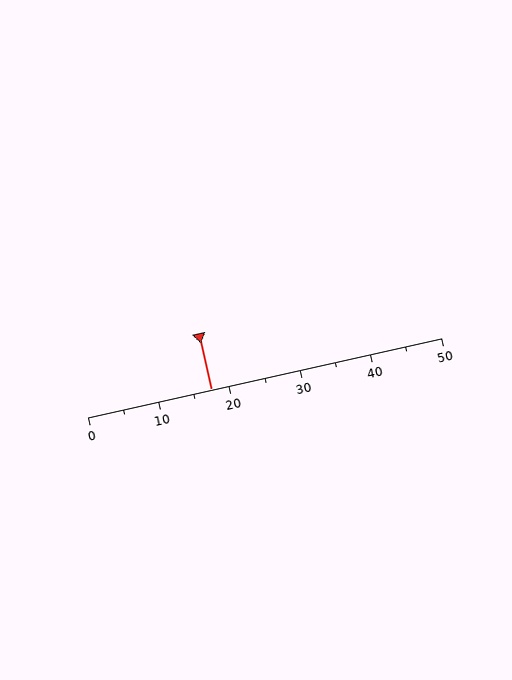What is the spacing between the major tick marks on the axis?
The major ticks are spaced 10 apart.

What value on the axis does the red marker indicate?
The marker indicates approximately 17.5.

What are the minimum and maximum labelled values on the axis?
The axis runs from 0 to 50.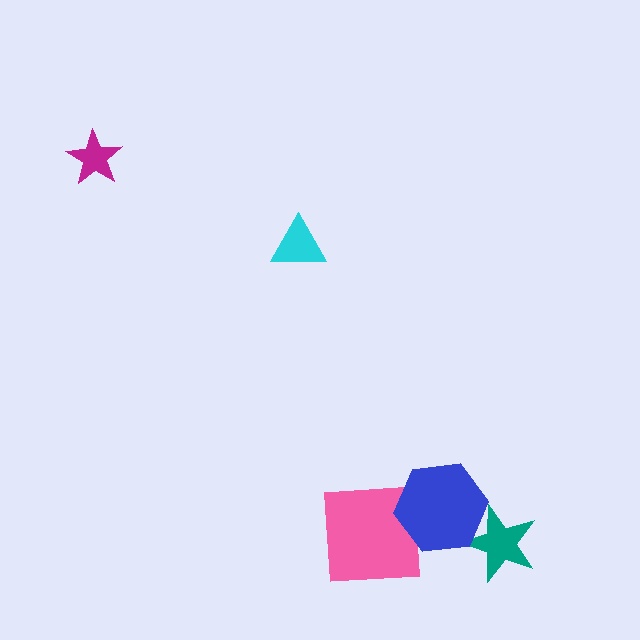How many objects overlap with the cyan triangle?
0 objects overlap with the cyan triangle.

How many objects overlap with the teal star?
1 object overlaps with the teal star.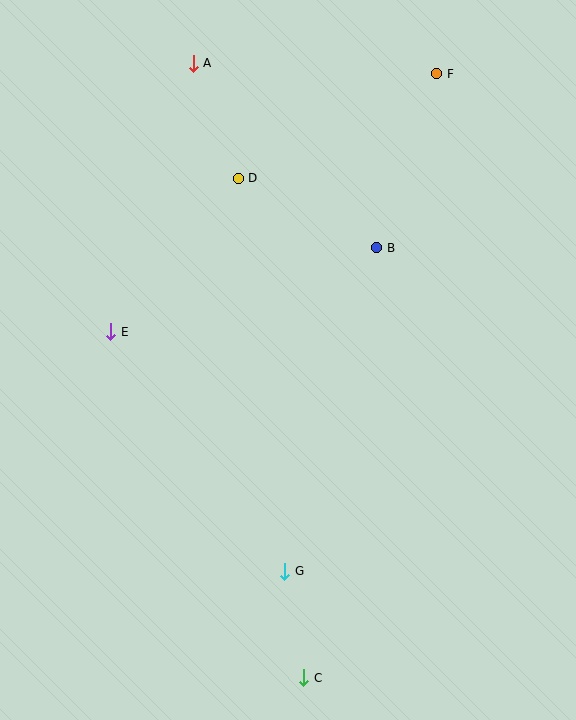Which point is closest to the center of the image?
Point B at (377, 248) is closest to the center.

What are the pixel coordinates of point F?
Point F is at (437, 74).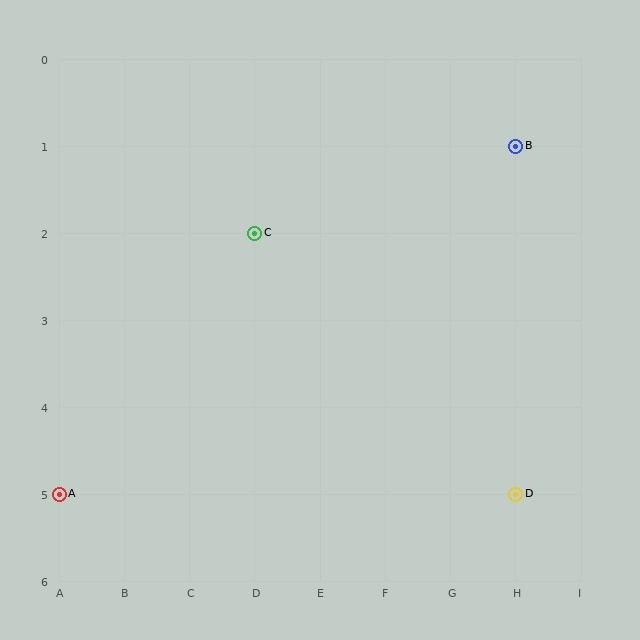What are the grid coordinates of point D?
Point D is at grid coordinates (H, 5).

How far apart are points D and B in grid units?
Points D and B are 4 rows apart.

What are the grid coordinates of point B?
Point B is at grid coordinates (H, 1).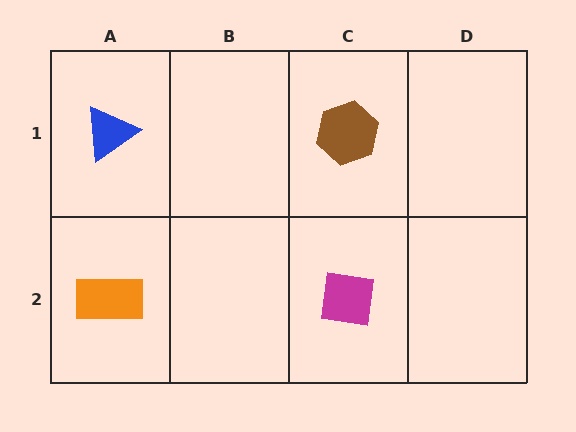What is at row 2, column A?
An orange rectangle.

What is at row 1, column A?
A blue triangle.